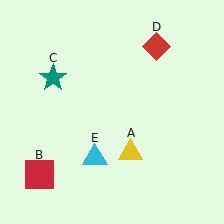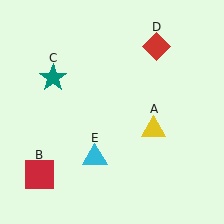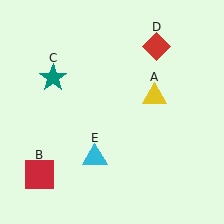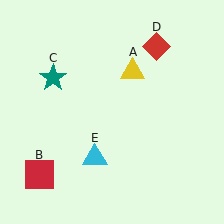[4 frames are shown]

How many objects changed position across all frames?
1 object changed position: yellow triangle (object A).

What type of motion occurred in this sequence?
The yellow triangle (object A) rotated counterclockwise around the center of the scene.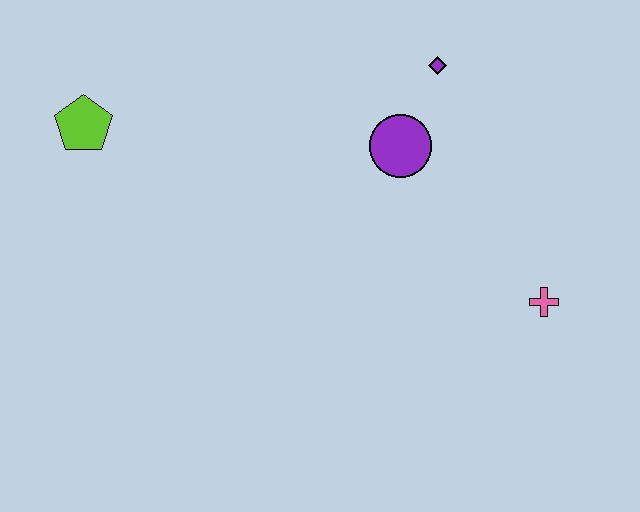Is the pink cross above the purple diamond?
No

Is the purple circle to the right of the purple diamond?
No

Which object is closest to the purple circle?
The purple diamond is closest to the purple circle.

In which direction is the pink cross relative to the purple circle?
The pink cross is below the purple circle.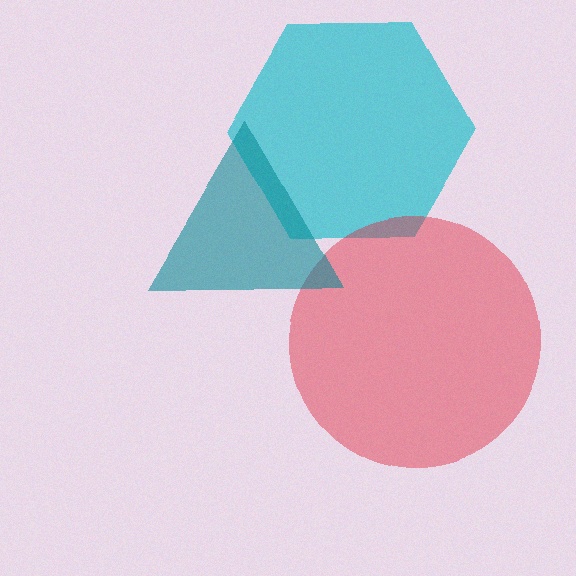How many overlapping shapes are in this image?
There are 3 overlapping shapes in the image.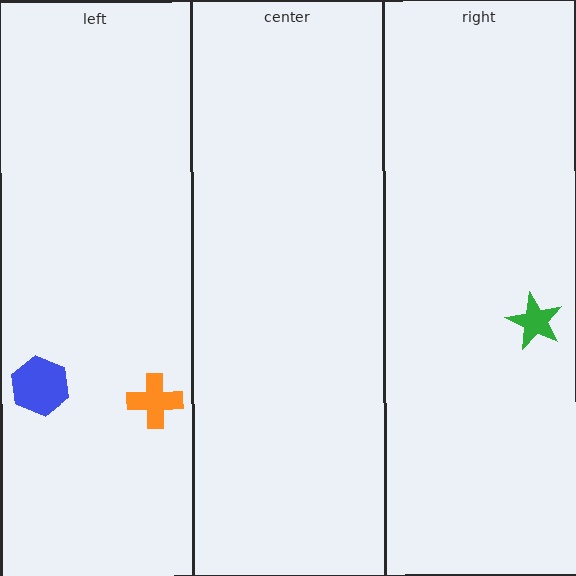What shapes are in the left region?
The blue hexagon, the orange cross.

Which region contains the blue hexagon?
The left region.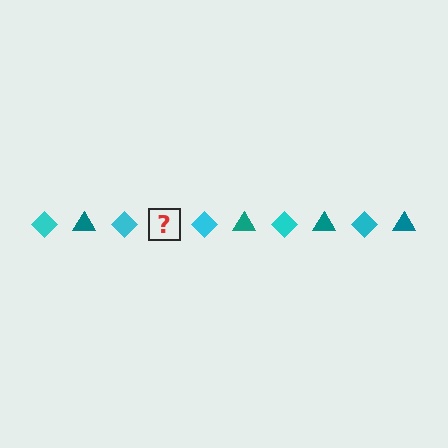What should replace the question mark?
The question mark should be replaced with a teal triangle.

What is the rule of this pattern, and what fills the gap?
The rule is that the pattern alternates between cyan diamond and teal triangle. The gap should be filled with a teal triangle.